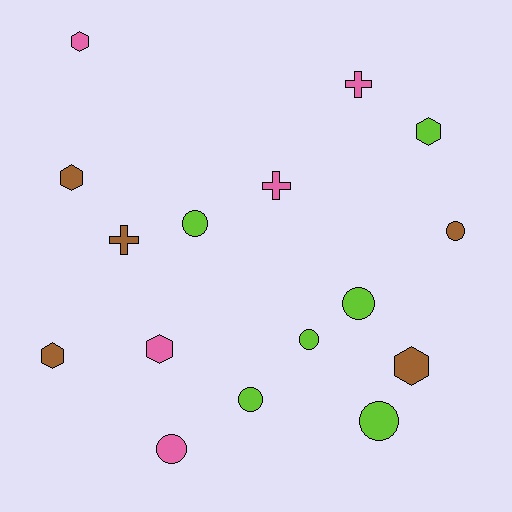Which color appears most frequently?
Lime, with 6 objects.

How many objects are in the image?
There are 16 objects.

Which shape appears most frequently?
Circle, with 7 objects.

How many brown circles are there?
There is 1 brown circle.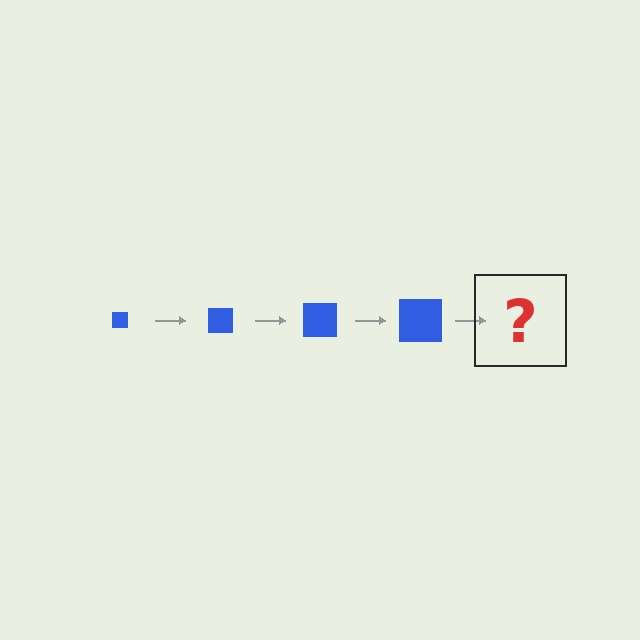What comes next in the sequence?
The next element should be a blue square, larger than the previous one.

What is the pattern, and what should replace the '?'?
The pattern is that the square gets progressively larger each step. The '?' should be a blue square, larger than the previous one.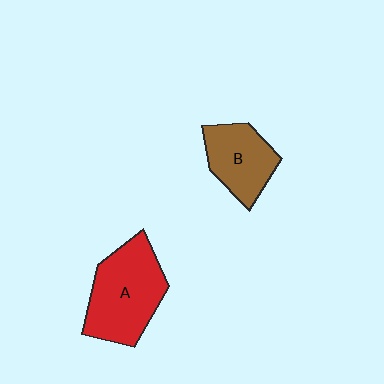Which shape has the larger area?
Shape A (red).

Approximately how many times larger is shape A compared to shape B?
Approximately 1.5 times.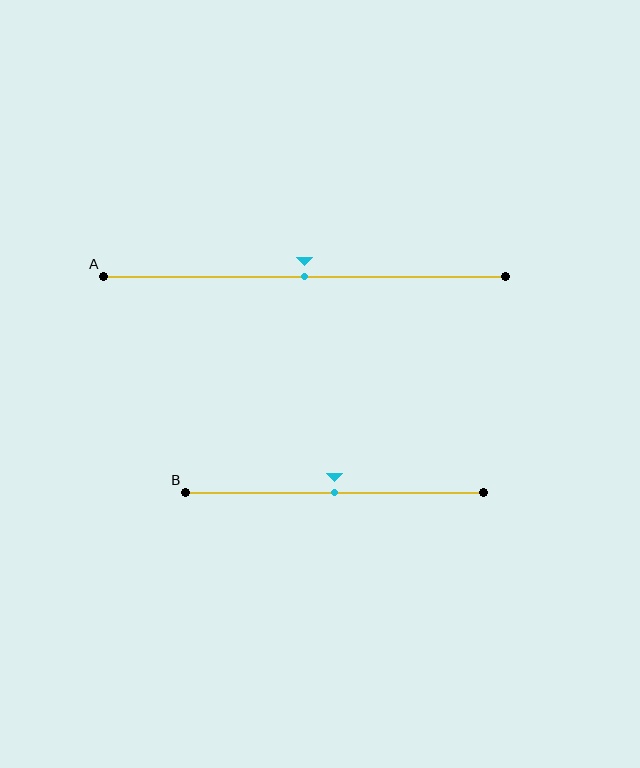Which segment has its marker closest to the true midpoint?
Segment A has its marker closest to the true midpoint.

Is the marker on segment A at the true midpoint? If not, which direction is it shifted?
Yes, the marker on segment A is at the true midpoint.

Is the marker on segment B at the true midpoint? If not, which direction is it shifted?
Yes, the marker on segment B is at the true midpoint.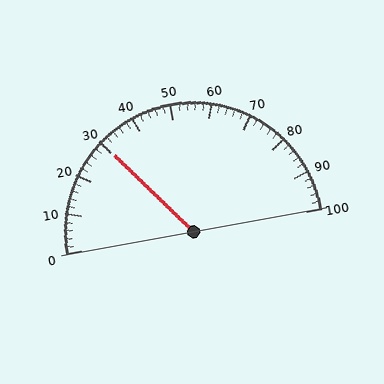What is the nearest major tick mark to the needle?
The nearest major tick mark is 30.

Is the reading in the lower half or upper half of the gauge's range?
The reading is in the lower half of the range (0 to 100).